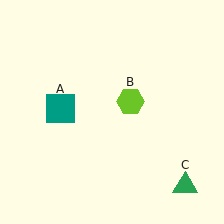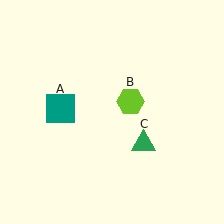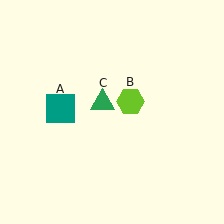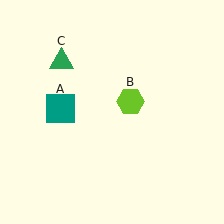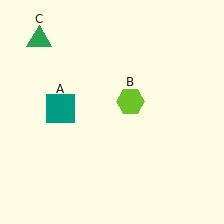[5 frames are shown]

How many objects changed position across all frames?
1 object changed position: green triangle (object C).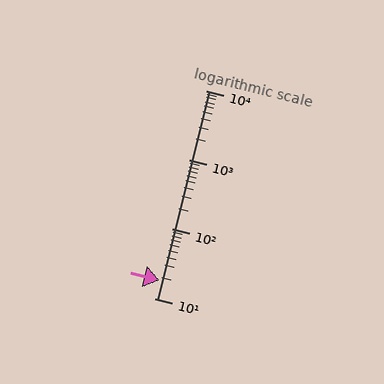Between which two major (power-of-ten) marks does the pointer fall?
The pointer is between 10 and 100.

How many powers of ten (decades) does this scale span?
The scale spans 3 decades, from 10 to 10000.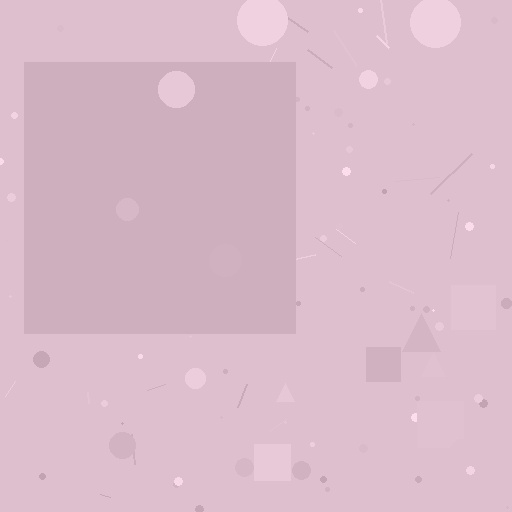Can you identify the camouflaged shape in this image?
The camouflaged shape is a square.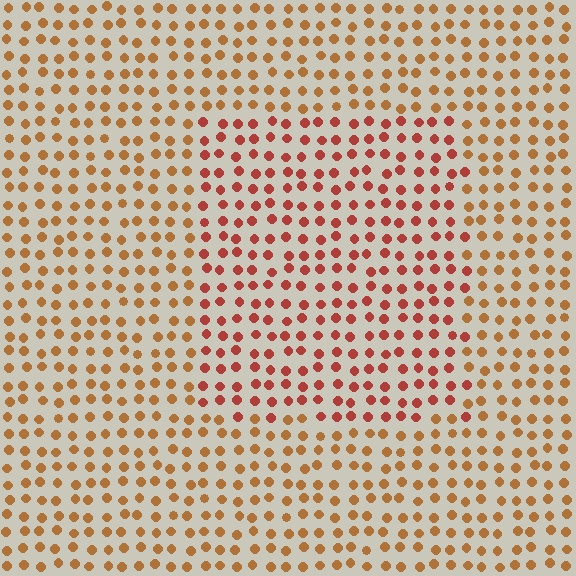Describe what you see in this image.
The image is filled with small brown elements in a uniform arrangement. A rectangle-shaped region is visible where the elements are tinted to a slightly different hue, forming a subtle color boundary.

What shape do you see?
I see a rectangle.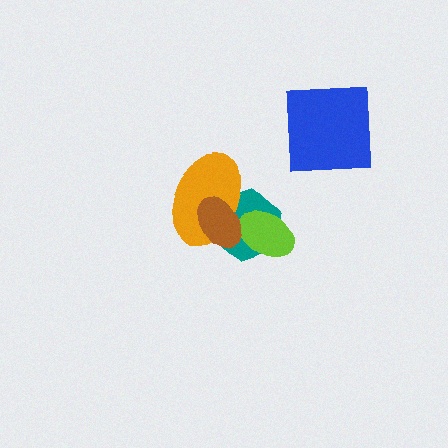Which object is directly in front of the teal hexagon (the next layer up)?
The lime ellipse is directly in front of the teal hexagon.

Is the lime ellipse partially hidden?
Yes, it is partially covered by another shape.